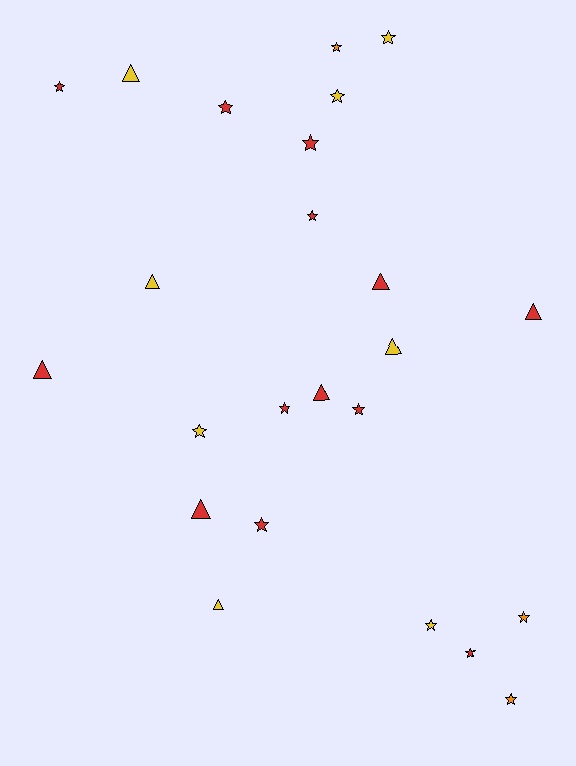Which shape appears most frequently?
Star, with 15 objects.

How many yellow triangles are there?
There are 4 yellow triangles.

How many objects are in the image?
There are 24 objects.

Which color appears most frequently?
Red, with 13 objects.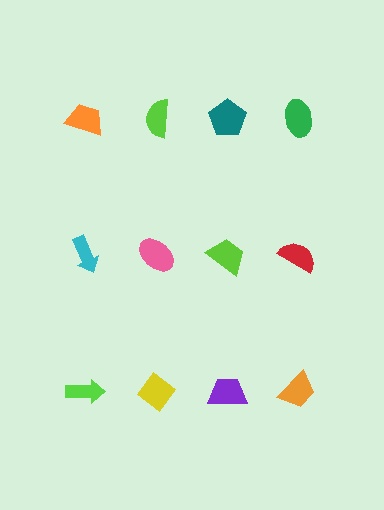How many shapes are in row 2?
4 shapes.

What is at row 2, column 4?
A red semicircle.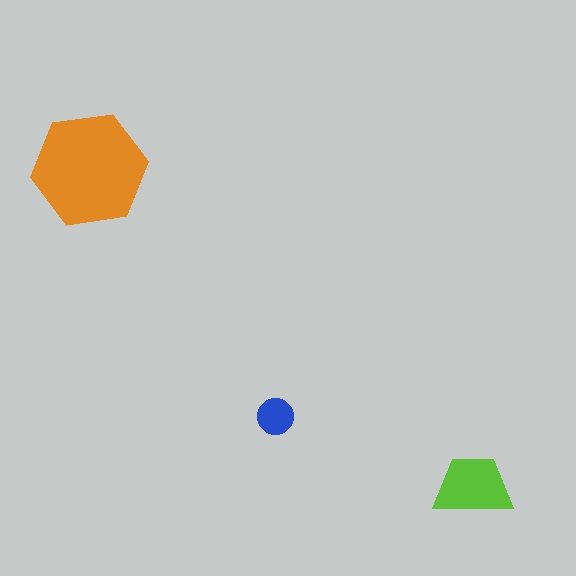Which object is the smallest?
The blue circle.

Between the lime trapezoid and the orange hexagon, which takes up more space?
The orange hexagon.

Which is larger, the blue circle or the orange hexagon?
The orange hexagon.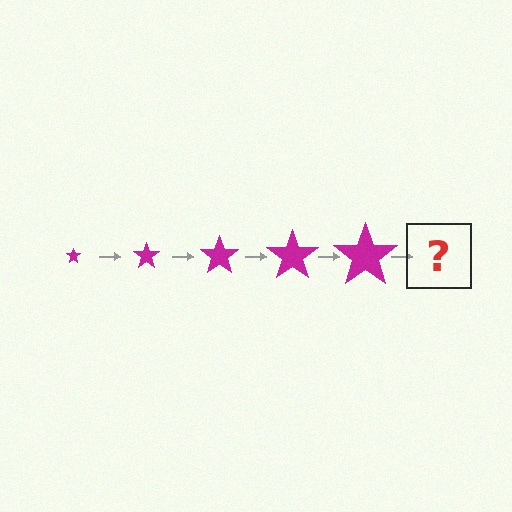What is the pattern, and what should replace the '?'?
The pattern is that the star gets progressively larger each step. The '?' should be a magenta star, larger than the previous one.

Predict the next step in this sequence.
The next step is a magenta star, larger than the previous one.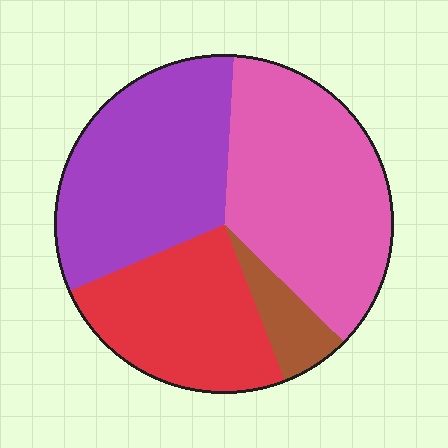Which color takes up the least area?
Brown, at roughly 5%.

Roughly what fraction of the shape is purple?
Purple covers about 35% of the shape.